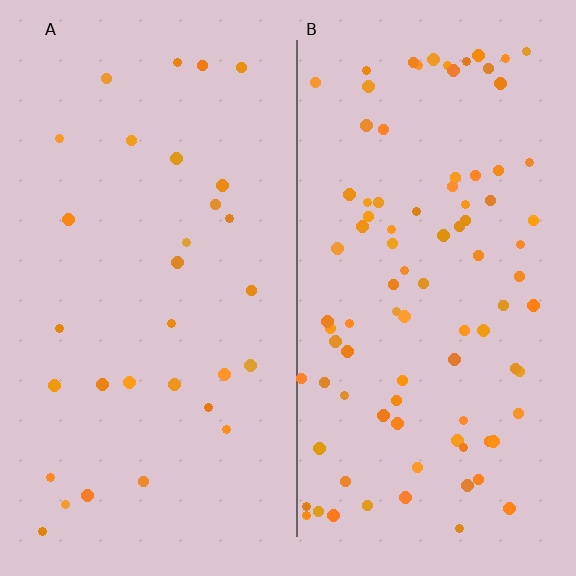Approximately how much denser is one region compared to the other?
Approximately 3.0× — region B over region A.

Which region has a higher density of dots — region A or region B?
B (the right).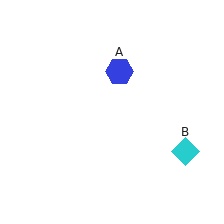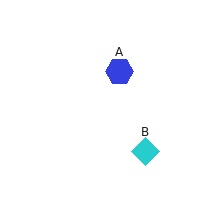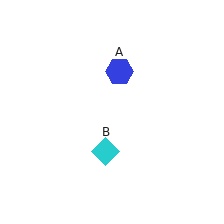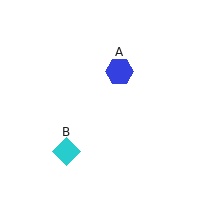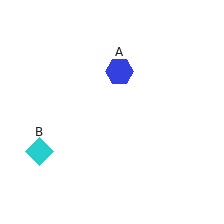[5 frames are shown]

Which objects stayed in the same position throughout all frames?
Blue hexagon (object A) remained stationary.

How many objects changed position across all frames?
1 object changed position: cyan diamond (object B).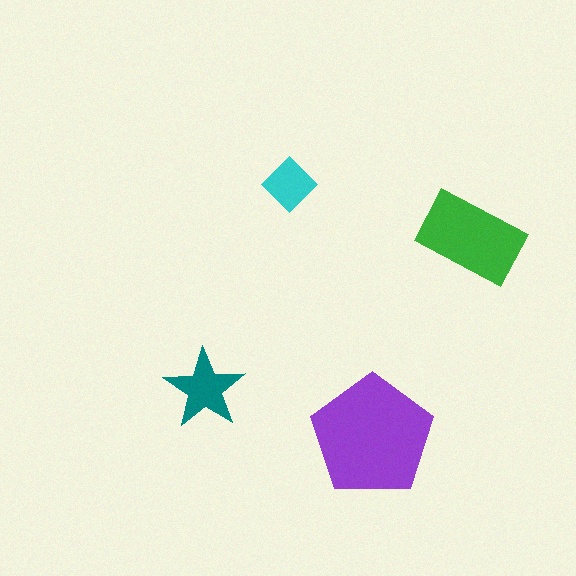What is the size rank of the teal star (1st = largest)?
3rd.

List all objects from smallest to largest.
The cyan diamond, the teal star, the green rectangle, the purple pentagon.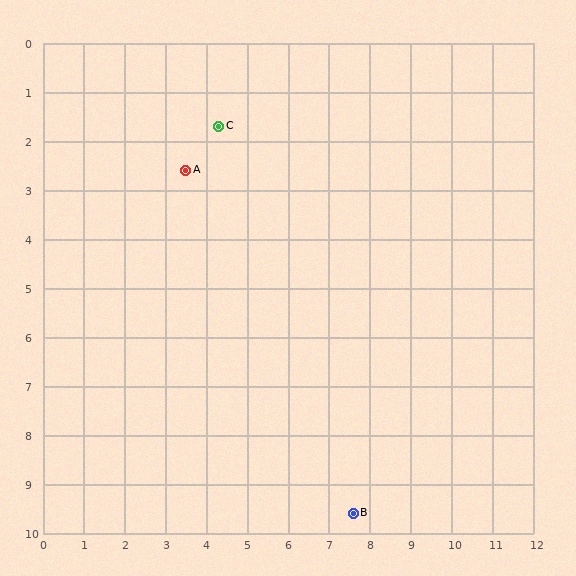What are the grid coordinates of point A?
Point A is at approximately (3.5, 2.6).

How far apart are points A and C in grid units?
Points A and C are about 1.2 grid units apart.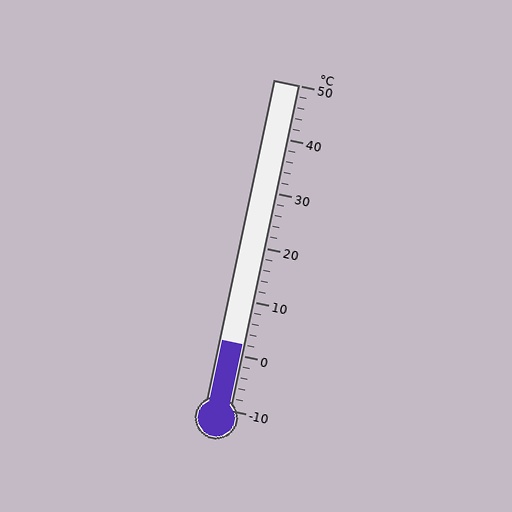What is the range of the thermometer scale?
The thermometer scale ranges from -10°C to 50°C.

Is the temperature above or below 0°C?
The temperature is above 0°C.